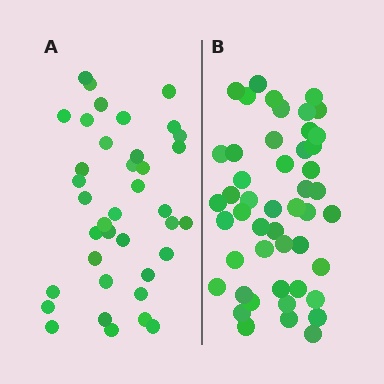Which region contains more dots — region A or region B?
Region B (the right region) has more dots.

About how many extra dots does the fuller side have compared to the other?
Region B has roughly 10 or so more dots than region A.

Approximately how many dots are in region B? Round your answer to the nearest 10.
About 50 dots. (The exact count is 48, which rounds to 50.)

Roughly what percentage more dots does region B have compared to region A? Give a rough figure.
About 25% more.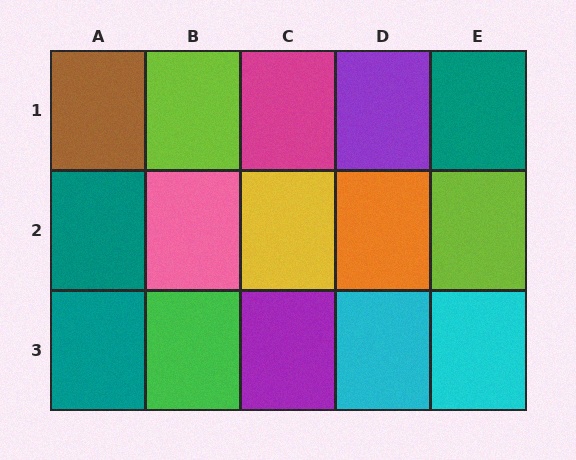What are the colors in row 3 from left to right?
Teal, green, purple, cyan, cyan.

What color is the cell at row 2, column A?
Teal.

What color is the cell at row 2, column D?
Orange.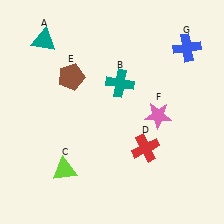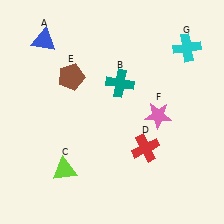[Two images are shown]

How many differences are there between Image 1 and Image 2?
There are 2 differences between the two images.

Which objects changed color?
A changed from teal to blue. G changed from blue to cyan.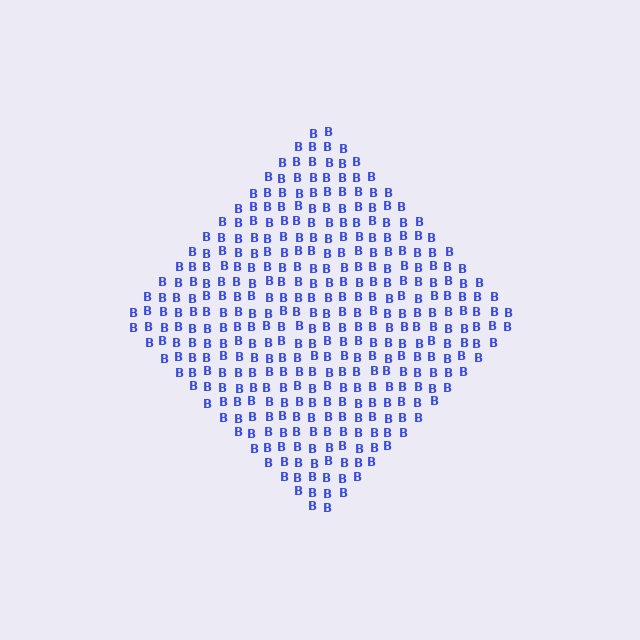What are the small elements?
The small elements are letter B's.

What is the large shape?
The large shape is a diamond.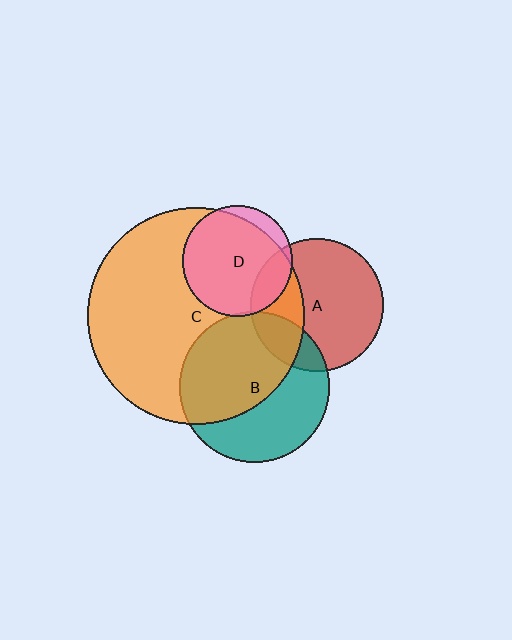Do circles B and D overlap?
Yes.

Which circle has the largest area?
Circle C (orange).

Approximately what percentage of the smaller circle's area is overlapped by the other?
Approximately 5%.